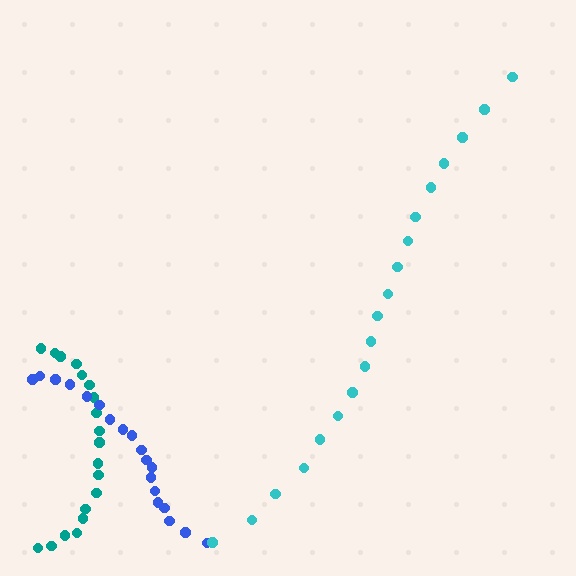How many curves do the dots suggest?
There are 3 distinct paths.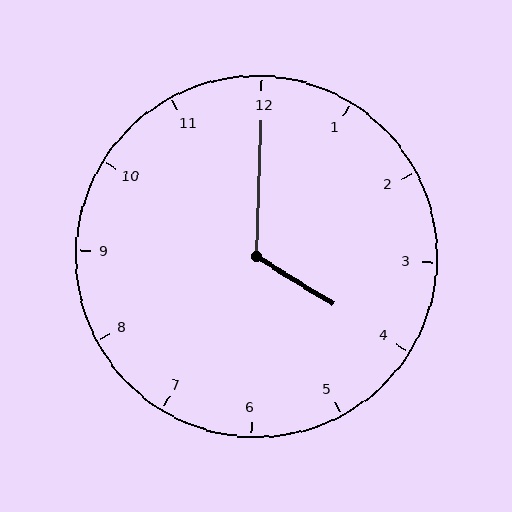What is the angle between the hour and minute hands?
Approximately 120 degrees.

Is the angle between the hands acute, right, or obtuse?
It is obtuse.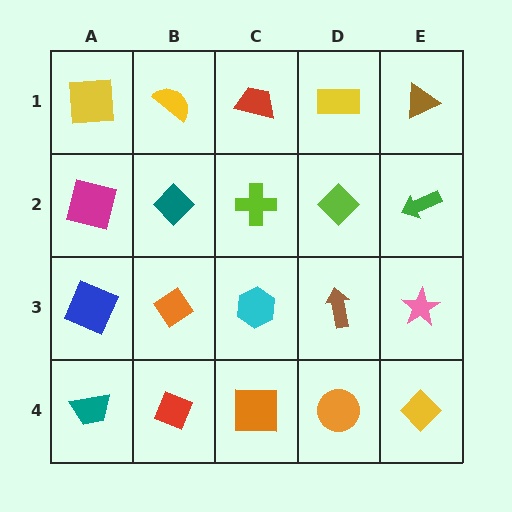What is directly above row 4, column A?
A blue square.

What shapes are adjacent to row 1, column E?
A green arrow (row 2, column E), a yellow rectangle (row 1, column D).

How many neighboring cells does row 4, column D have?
3.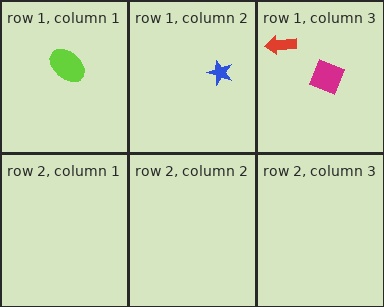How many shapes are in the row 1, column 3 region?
2.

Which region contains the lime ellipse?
The row 1, column 1 region.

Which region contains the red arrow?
The row 1, column 3 region.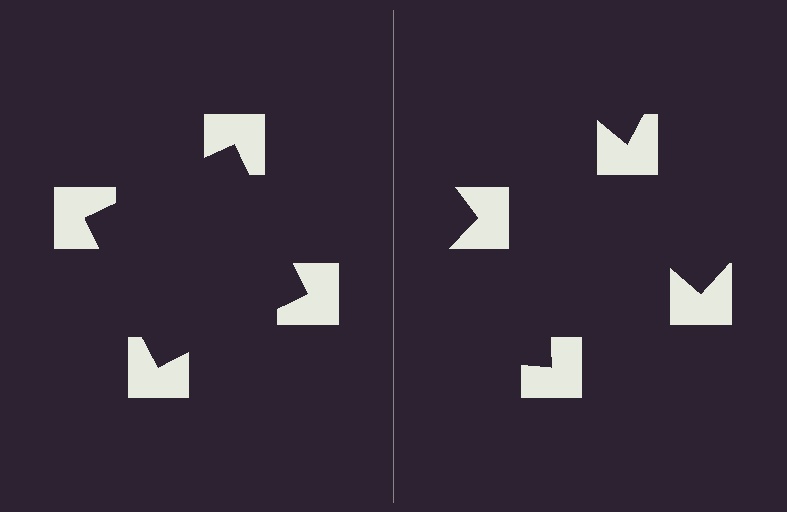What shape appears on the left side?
An illusory square.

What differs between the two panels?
The notched squares are positioned identically on both sides; only the wedge orientations differ. On the left they align to a square; on the right they are misaligned.